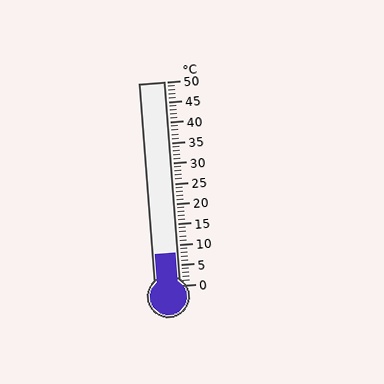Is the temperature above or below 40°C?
The temperature is below 40°C.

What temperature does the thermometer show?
The thermometer shows approximately 8°C.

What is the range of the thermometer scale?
The thermometer scale ranges from 0°C to 50°C.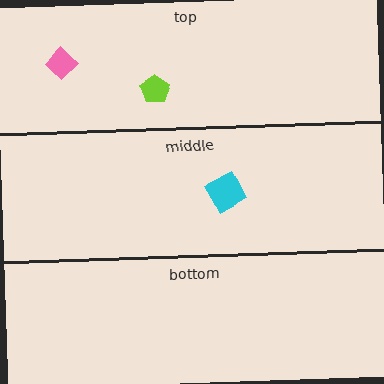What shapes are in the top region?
The lime pentagon, the pink diamond.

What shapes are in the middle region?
The cyan square.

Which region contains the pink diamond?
The top region.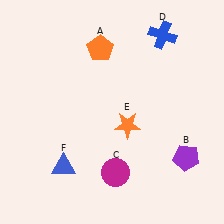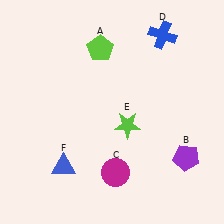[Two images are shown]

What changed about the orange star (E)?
In Image 1, E is orange. In Image 2, it changed to lime.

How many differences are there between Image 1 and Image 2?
There are 2 differences between the two images.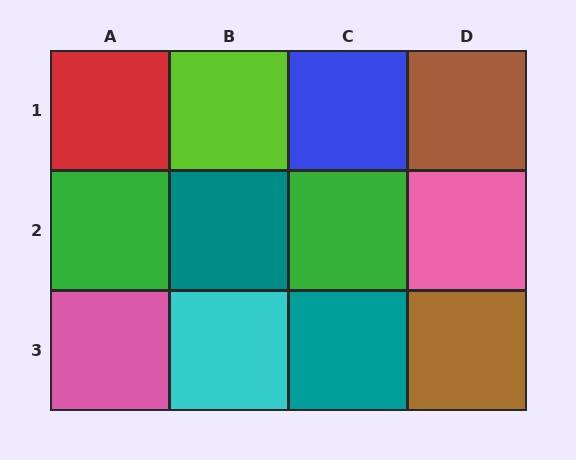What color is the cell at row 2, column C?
Green.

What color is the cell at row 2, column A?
Green.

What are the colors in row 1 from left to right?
Red, lime, blue, brown.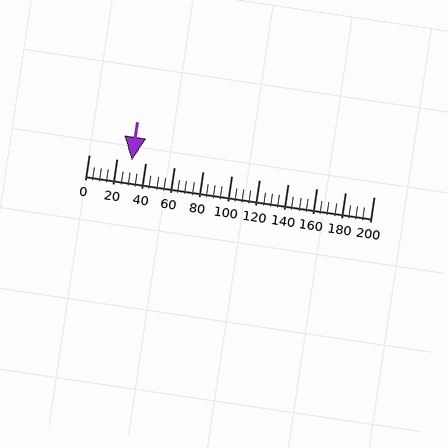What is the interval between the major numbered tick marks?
The major tick marks are spaced 20 units apart.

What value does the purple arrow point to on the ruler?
The purple arrow points to approximately 30.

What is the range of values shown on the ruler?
The ruler shows values from 0 to 200.